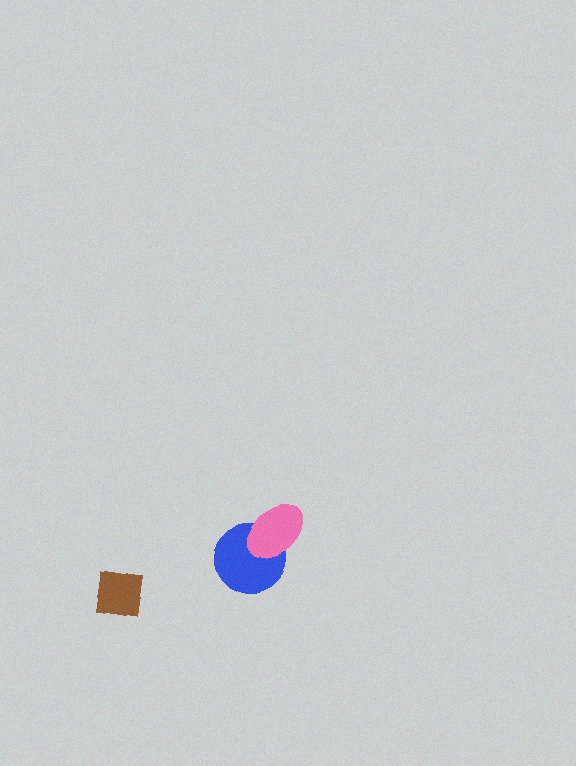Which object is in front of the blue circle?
The pink ellipse is in front of the blue circle.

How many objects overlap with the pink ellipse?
1 object overlaps with the pink ellipse.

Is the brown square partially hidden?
No, no other shape covers it.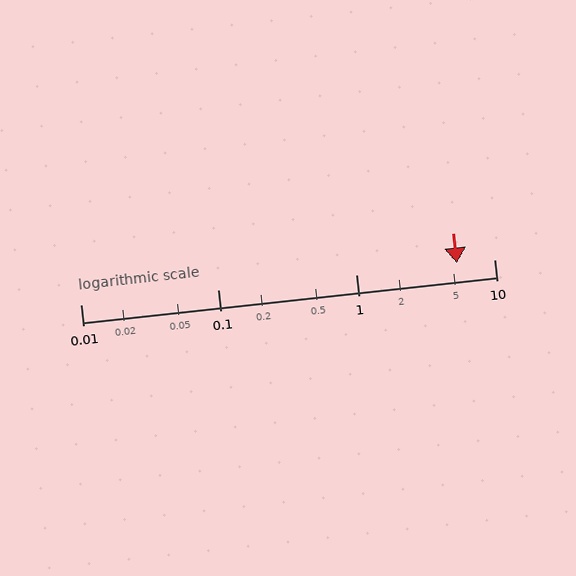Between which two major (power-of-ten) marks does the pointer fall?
The pointer is between 1 and 10.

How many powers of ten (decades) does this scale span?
The scale spans 3 decades, from 0.01 to 10.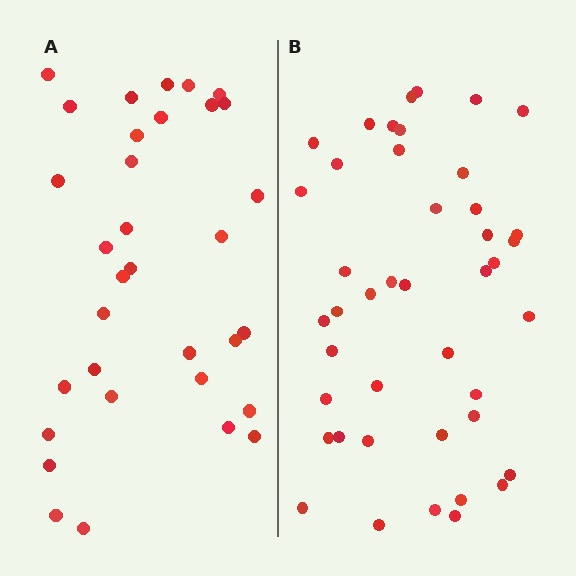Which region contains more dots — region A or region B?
Region B (the right region) has more dots.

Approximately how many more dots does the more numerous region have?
Region B has roughly 10 or so more dots than region A.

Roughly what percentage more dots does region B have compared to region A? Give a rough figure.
About 30% more.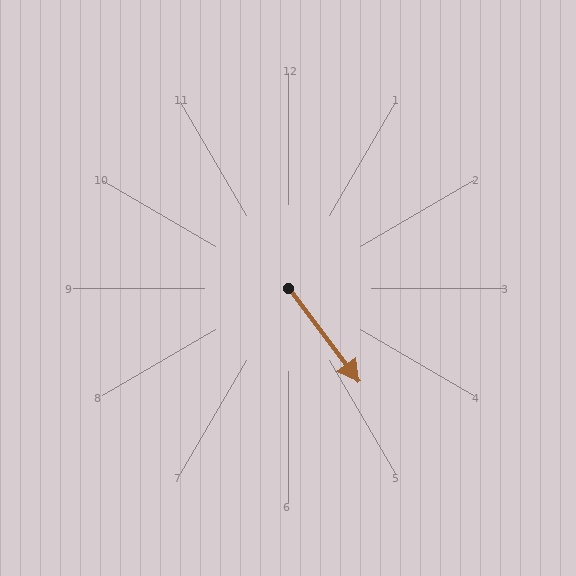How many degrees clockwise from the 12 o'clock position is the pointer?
Approximately 143 degrees.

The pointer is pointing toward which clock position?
Roughly 5 o'clock.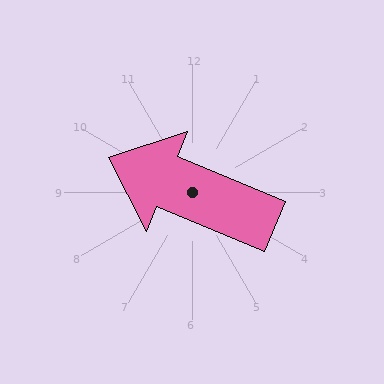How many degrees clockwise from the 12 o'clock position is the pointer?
Approximately 293 degrees.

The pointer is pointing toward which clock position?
Roughly 10 o'clock.